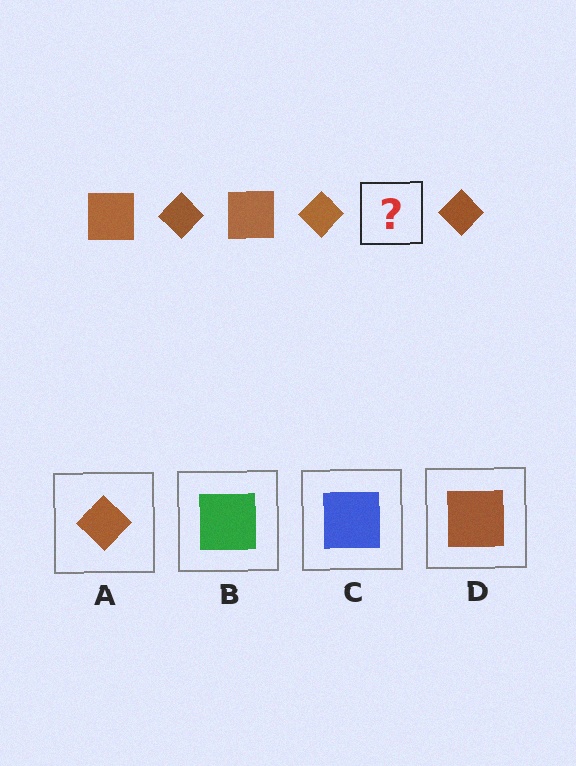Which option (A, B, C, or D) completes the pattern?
D.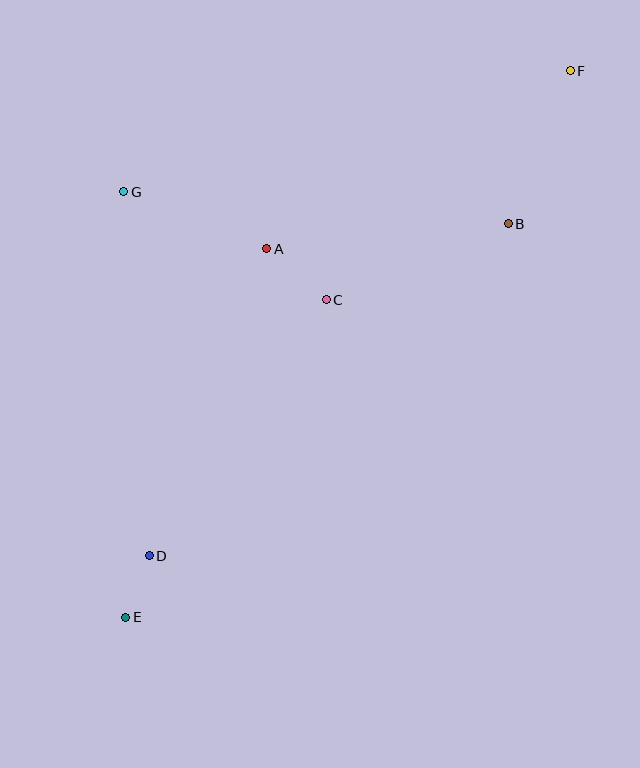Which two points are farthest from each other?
Points E and F are farthest from each other.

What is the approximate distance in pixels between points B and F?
The distance between B and F is approximately 165 pixels.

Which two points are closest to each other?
Points D and E are closest to each other.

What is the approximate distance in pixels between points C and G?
The distance between C and G is approximately 229 pixels.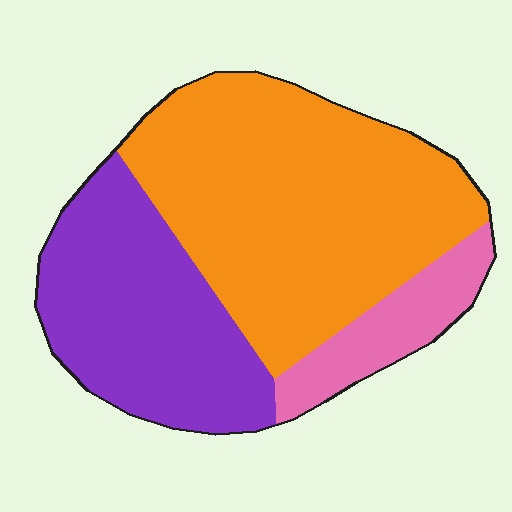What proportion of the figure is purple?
Purple takes up about one third (1/3) of the figure.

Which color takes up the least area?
Pink, at roughly 10%.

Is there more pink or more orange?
Orange.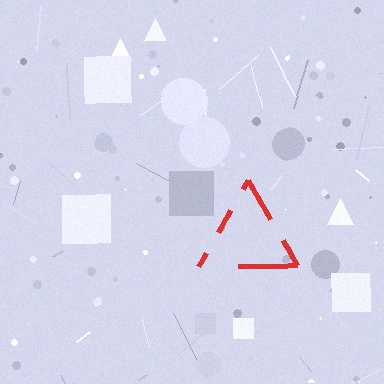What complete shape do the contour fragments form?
The contour fragments form a triangle.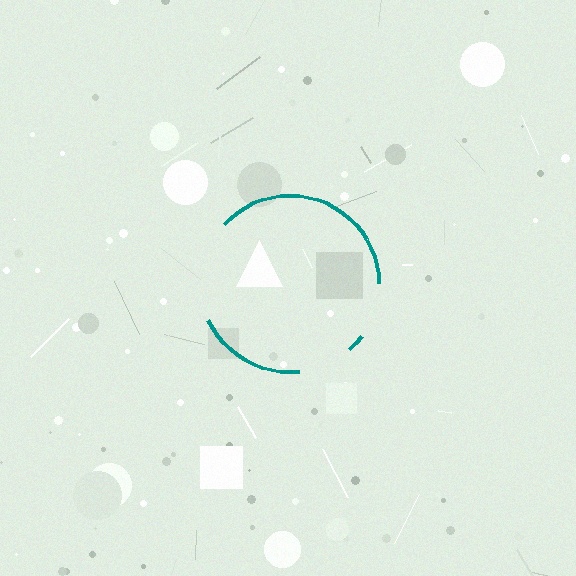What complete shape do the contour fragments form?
The contour fragments form a circle.